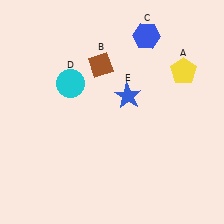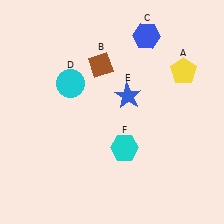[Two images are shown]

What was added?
A cyan hexagon (F) was added in Image 2.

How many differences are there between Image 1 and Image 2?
There is 1 difference between the two images.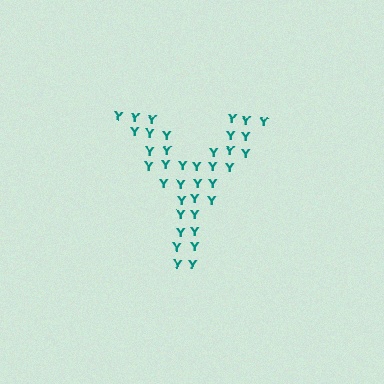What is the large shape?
The large shape is the letter Y.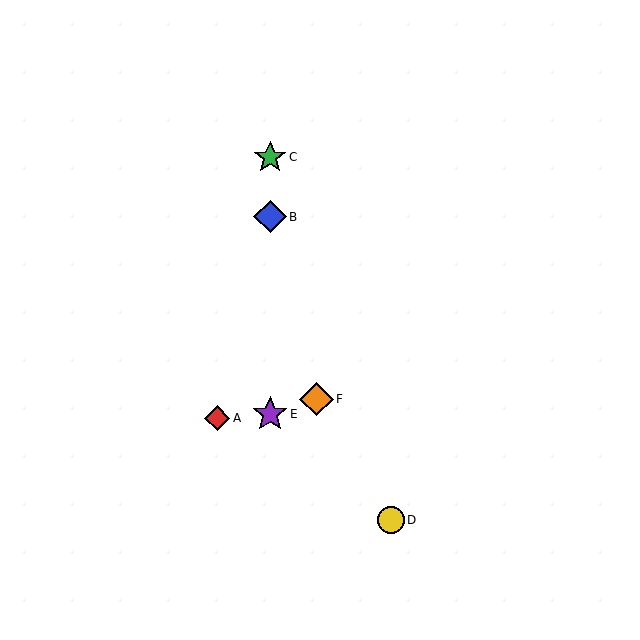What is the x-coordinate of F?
Object F is at x≈316.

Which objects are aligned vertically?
Objects B, C, E are aligned vertically.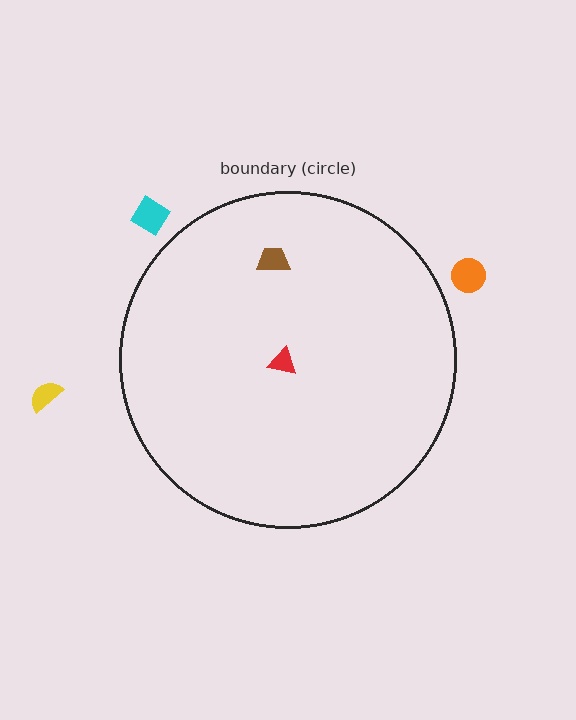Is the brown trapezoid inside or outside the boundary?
Inside.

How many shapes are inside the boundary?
2 inside, 3 outside.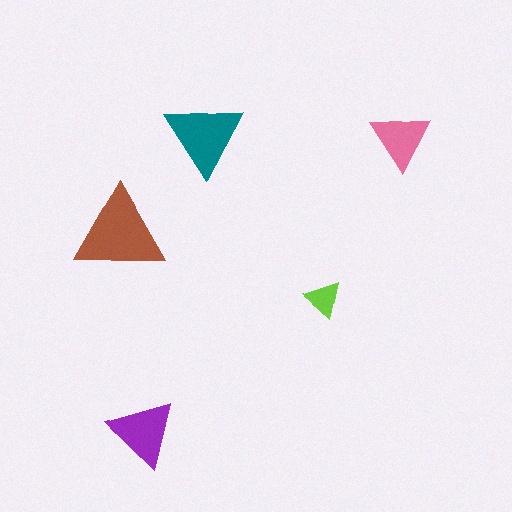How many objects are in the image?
There are 5 objects in the image.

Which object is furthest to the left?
The brown triangle is leftmost.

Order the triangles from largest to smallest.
the brown one, the teal one, the purple one, the pink one, the lime one.